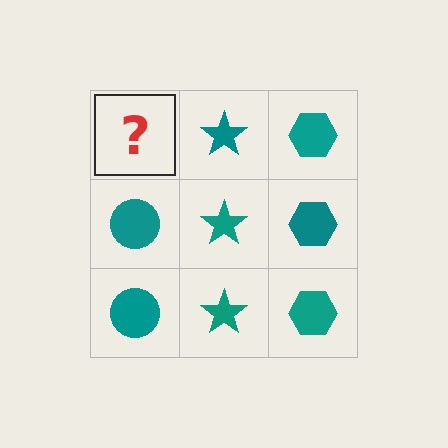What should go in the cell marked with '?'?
The missing cell should contain a teal circle.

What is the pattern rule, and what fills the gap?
The rule is that each column has a consistent shape. The gap should be filled with a teal circle.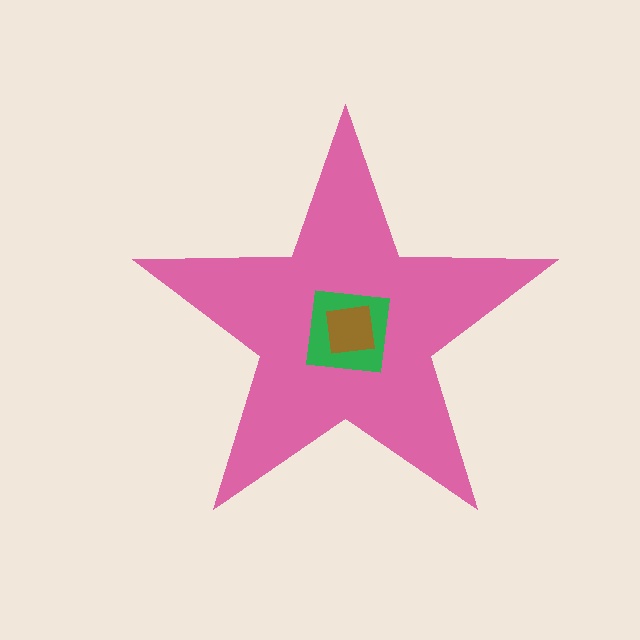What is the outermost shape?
The pink star.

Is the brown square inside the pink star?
Yes.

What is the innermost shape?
The brown square.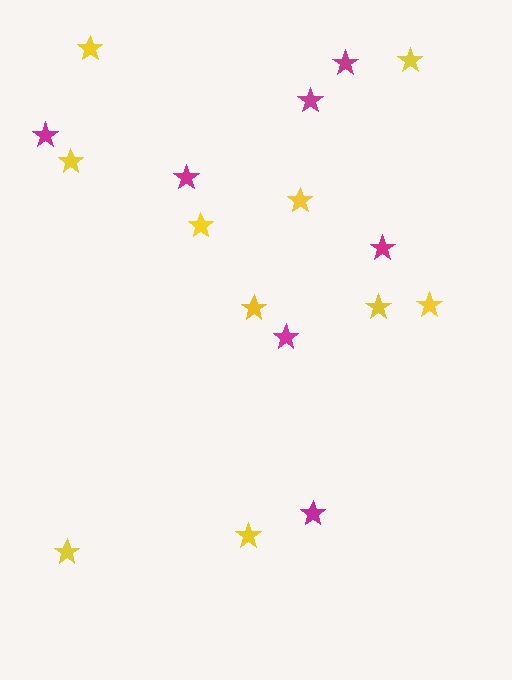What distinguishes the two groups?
There are 2 groups: one group of yellow stars (10) and one group of magenta stars (7).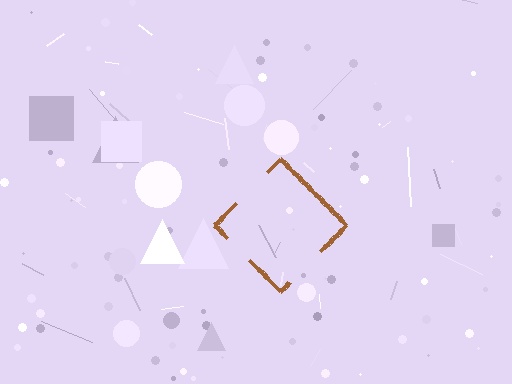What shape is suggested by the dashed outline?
The dashed outline suggests a diamond.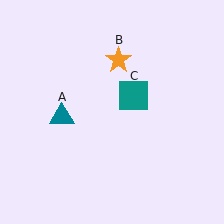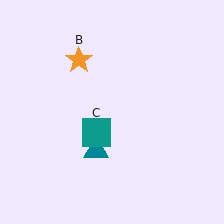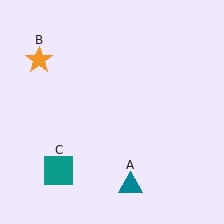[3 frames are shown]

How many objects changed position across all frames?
3 objects changed position: teal triangle (object A), orange star (object B), teal square (object C).